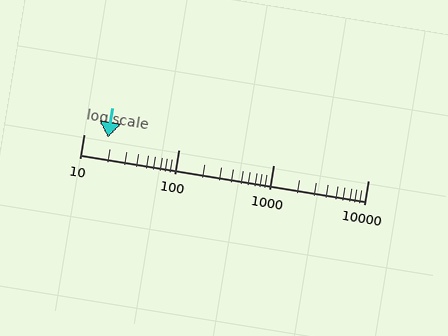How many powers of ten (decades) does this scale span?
The scale spans 3 decades, from 10 to 10000.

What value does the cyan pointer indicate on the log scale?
The pointer indicates approximately 18.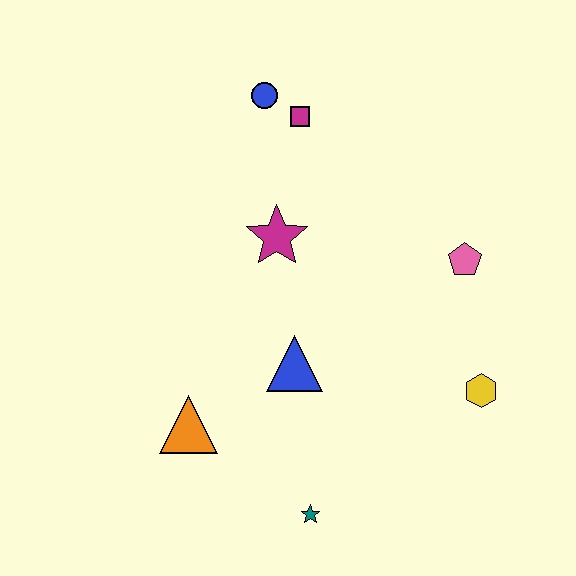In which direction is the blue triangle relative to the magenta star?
The blue triangle is below the magenta star.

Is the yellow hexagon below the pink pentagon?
Yes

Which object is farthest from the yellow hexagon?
The blue circle is farthest from the yellow hexagon.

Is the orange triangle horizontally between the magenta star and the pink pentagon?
No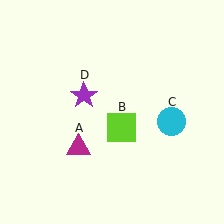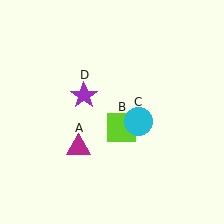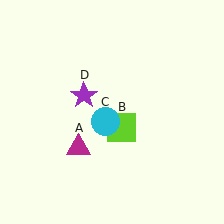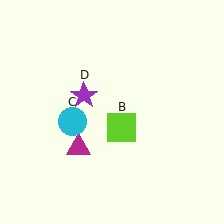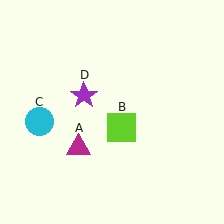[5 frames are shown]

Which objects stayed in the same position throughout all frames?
Magenta triangle (object A) and lime square (object B) and purple star (object D) remained stationary.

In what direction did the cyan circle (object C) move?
The cyan circle (object C) moved left.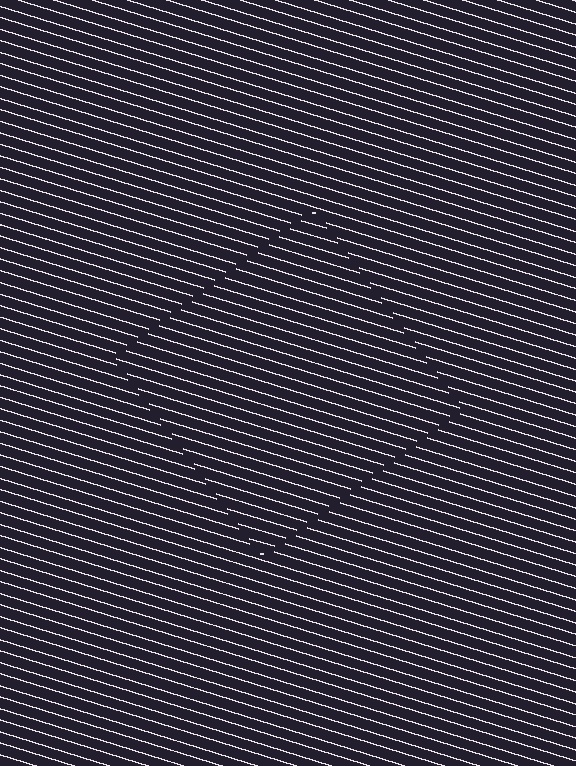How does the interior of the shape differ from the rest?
The interior of the shape contains the same grating, shifted by half a period — the contour is defined by the phase discontinuity where line-ends from the inner and outer gratings abut.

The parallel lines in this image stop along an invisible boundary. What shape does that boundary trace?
An illusory square. The interior of the shape contains the same grating, shifted by half a period — the contour is defined by the phase discontinuity where line-ends from the inner and outer gratings abut.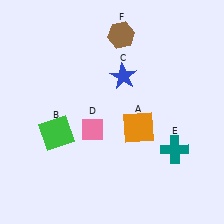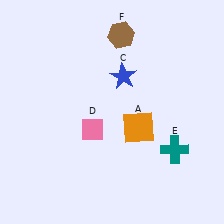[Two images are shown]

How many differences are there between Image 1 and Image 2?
There is 1 difference between the two images.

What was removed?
The green square (B) was removed in Image 2.